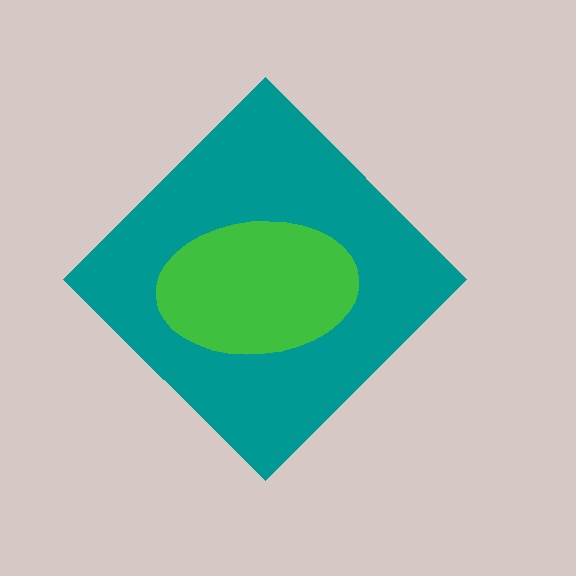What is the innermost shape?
The green ellipse.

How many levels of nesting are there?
2.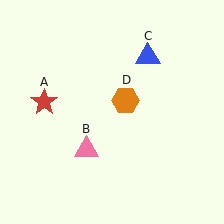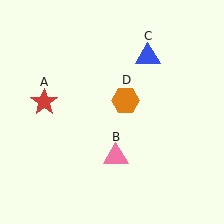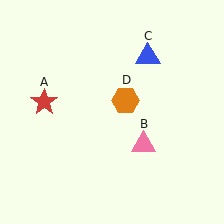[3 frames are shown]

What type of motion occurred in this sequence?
The pink triangle (object B) rotated counterclockwise around the center of the scene.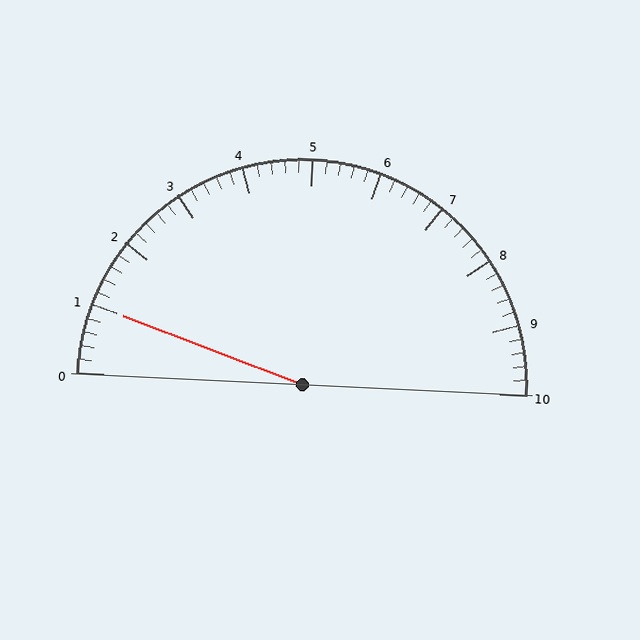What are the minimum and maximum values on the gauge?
The gauge ranges from 0 to 10.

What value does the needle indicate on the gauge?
The needle indicates approximately 1.0.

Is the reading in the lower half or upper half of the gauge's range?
The reading is in the lower half of the range (0 to 10).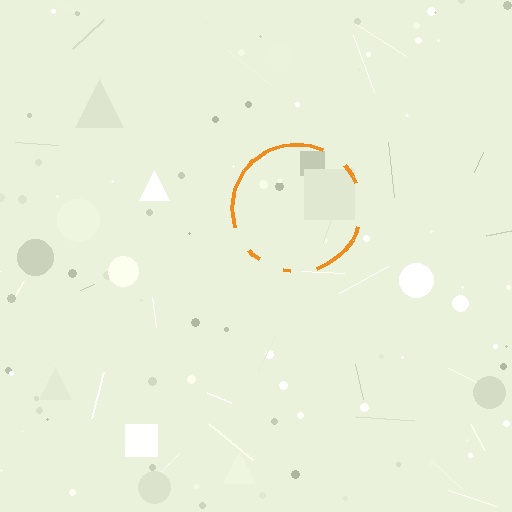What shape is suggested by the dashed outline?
The dashed outline suggests a circle.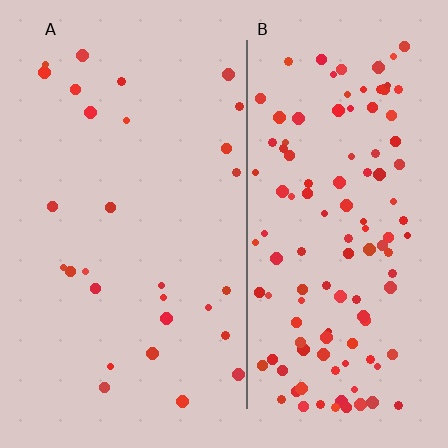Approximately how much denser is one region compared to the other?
Approximately 4.3× — region B over region A.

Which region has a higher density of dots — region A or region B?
B (the right).